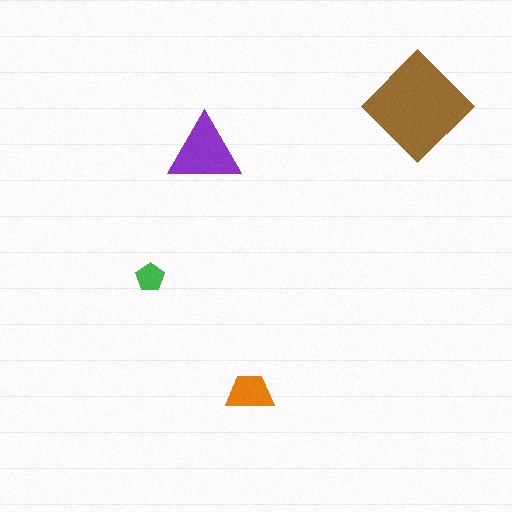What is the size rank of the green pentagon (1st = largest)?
4th.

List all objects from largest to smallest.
The brown diamond, the purple triangle, the orange trapezoid, the green pentagon.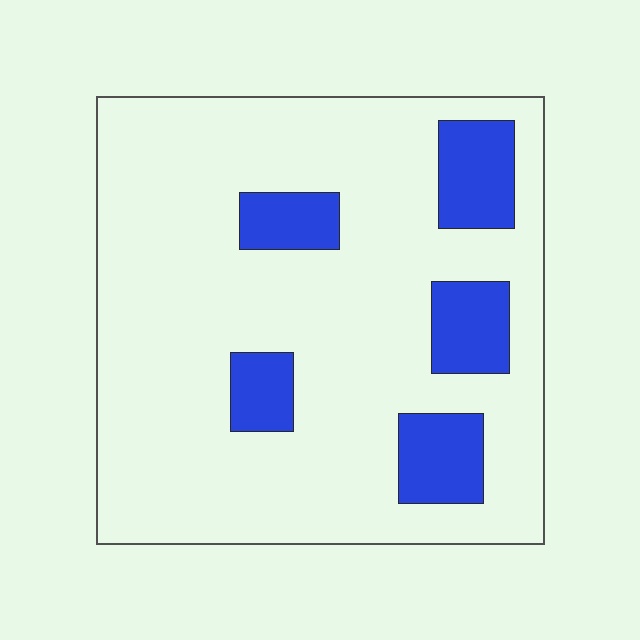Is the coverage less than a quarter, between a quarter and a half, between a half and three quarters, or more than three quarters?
Less than a quarter.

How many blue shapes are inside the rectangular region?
5.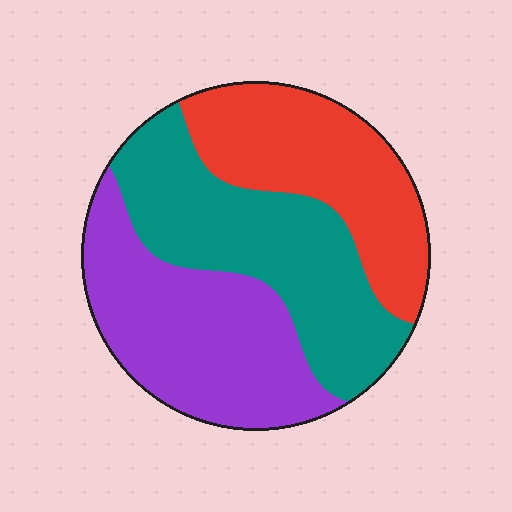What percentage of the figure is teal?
Teal covers around 35% of the figure.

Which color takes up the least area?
Red, at roughly 30%.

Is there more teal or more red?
Teal.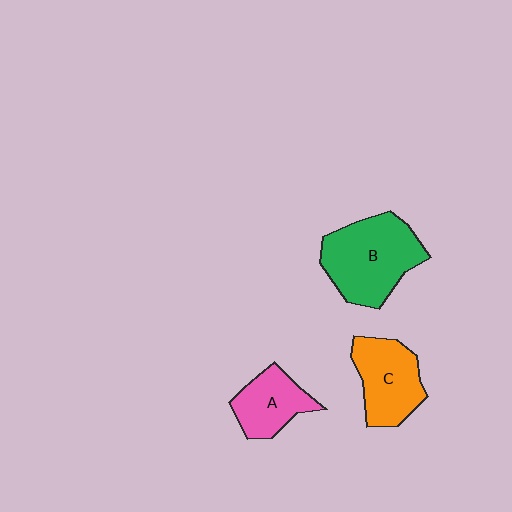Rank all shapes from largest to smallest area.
From largest to smallest: B (green), C (orange), A (pink).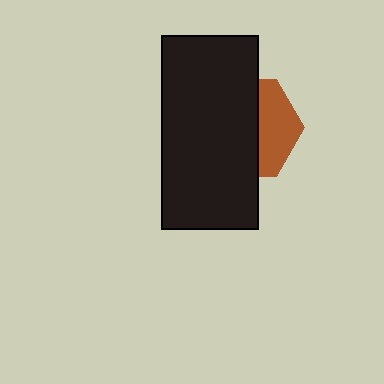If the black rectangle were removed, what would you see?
You would see the complete brown hexagon.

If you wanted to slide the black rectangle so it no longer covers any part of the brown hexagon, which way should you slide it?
Slide it left — that is the most direct way to separate the two shapes.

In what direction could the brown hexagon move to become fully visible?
The brown hexagon could move right. That would shift it out from behind the black rectangle entirely.